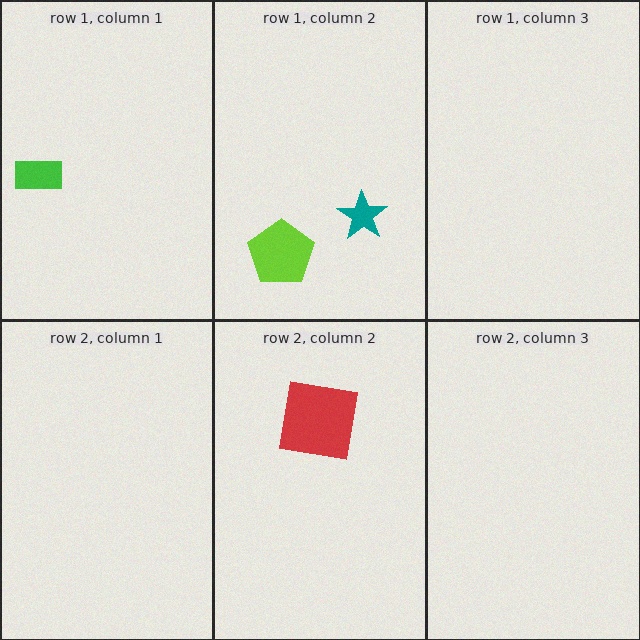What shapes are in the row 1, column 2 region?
The lime pentagon, the teal star.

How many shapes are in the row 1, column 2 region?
2.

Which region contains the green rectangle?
The row 1, column 1 region.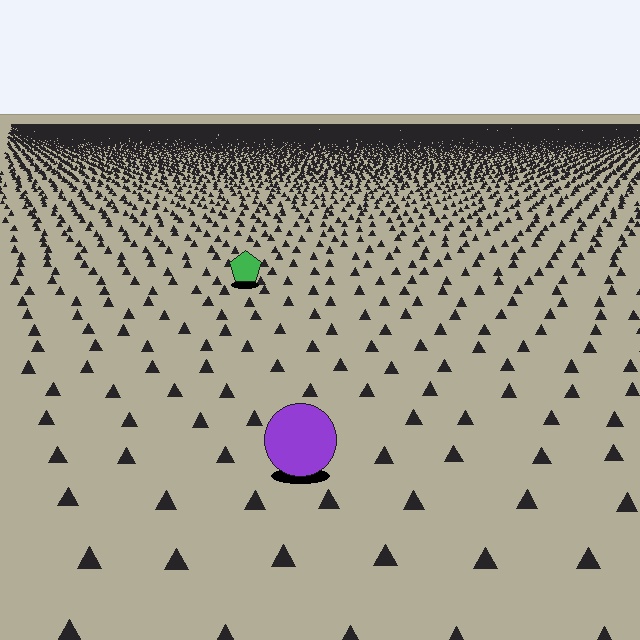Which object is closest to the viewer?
The purple circle is closest. The texture marks near it are larger and more spread out.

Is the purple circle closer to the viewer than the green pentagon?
Yes. The purple circle is closer — you can tell from the texture gradient: the ground texture is coarser near it.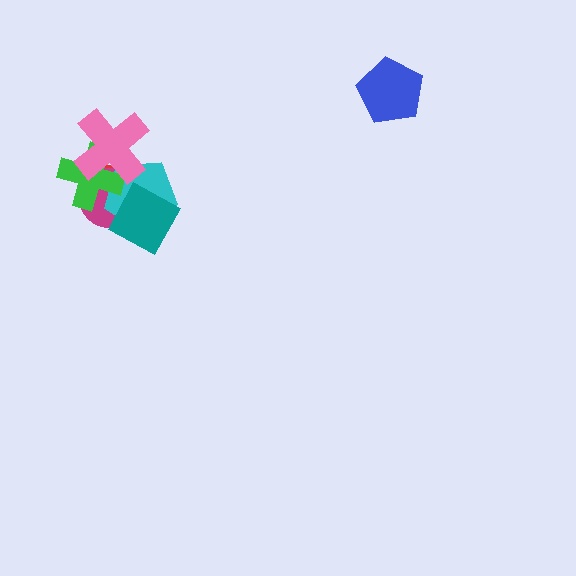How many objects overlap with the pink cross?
4 objects overlap with the pink cross.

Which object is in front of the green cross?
The pink cross is in front of the green cross.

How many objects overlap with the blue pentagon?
0 objects overlap with the blue pentagon.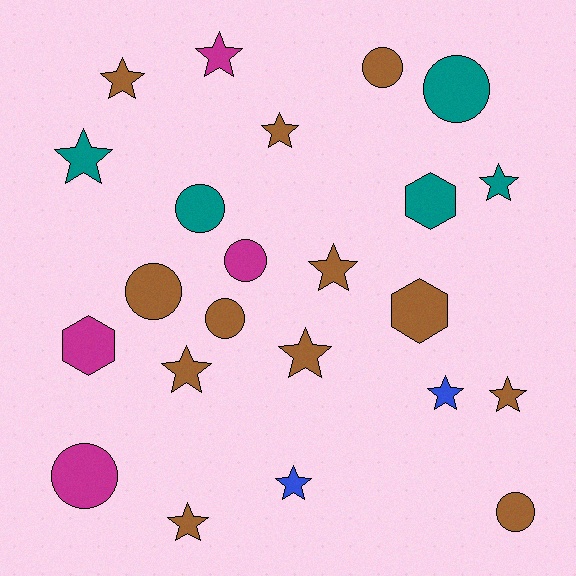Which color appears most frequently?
Brown, with 12 objects.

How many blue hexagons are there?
There are no blue hexagons.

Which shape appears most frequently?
Star, with 12 objects.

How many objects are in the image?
There are 23 objects.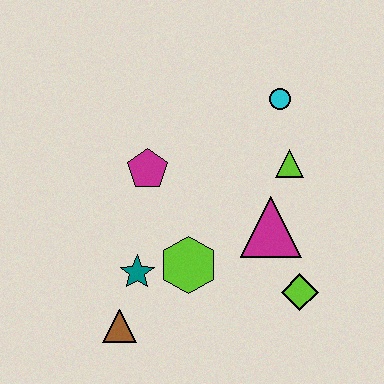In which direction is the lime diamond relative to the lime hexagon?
The lime diamond is to the right of the lime hexagon.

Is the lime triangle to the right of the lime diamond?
No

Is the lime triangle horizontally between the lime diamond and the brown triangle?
Yes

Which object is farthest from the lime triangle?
The brown triangle is farthest from the lime triangle.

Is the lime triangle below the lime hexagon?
No